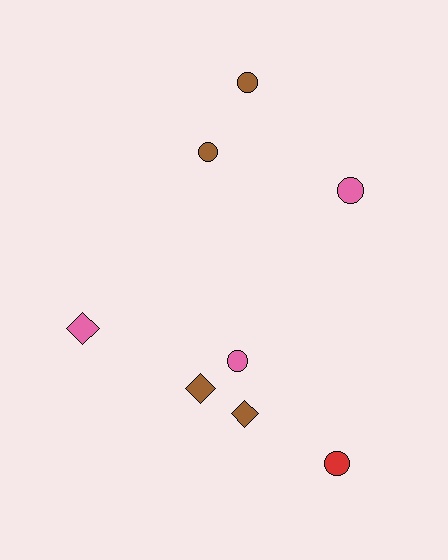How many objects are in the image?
There are 8 objects.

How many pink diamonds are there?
There is 1 pink diamond.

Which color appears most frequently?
Brown, with 4 objects.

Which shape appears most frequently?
Circle, with 5 objects.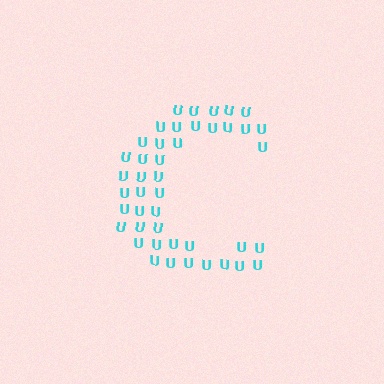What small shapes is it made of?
It is made of small letter U's.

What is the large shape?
The large shape is the letter C.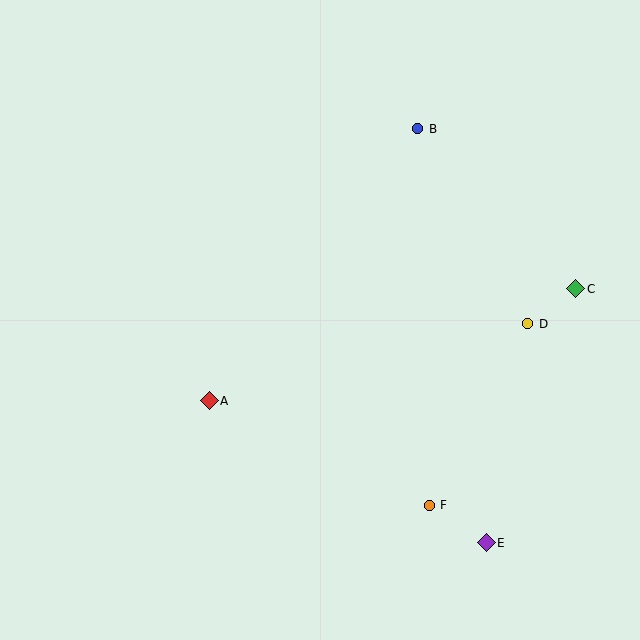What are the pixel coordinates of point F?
Point F is at (429, 505).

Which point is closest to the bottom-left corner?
Point A is closest to the bottom-left corner.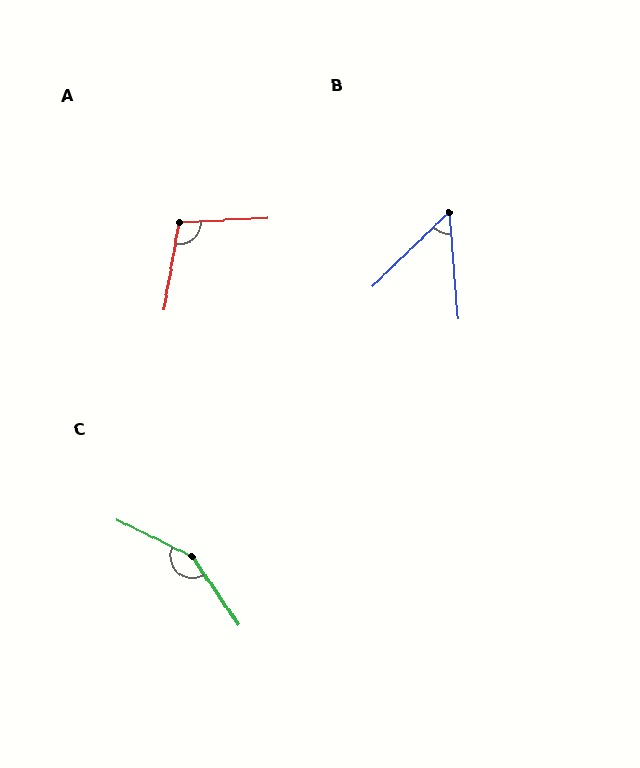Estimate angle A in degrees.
Approximately 103 degrees.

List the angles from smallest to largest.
B (50°), A (103°), C (151°).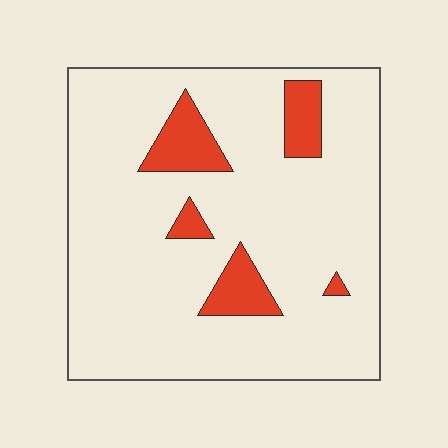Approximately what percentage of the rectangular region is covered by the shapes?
Approximately 10%.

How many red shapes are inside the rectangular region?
5.